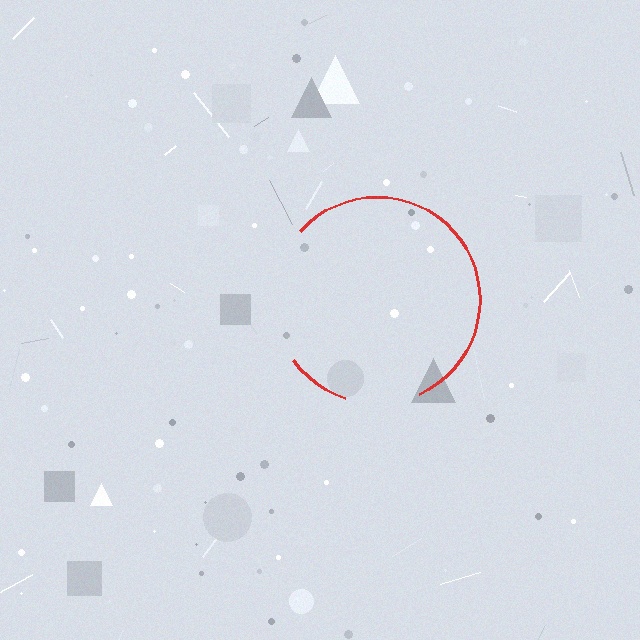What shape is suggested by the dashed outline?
The dashed outline suggests a circle.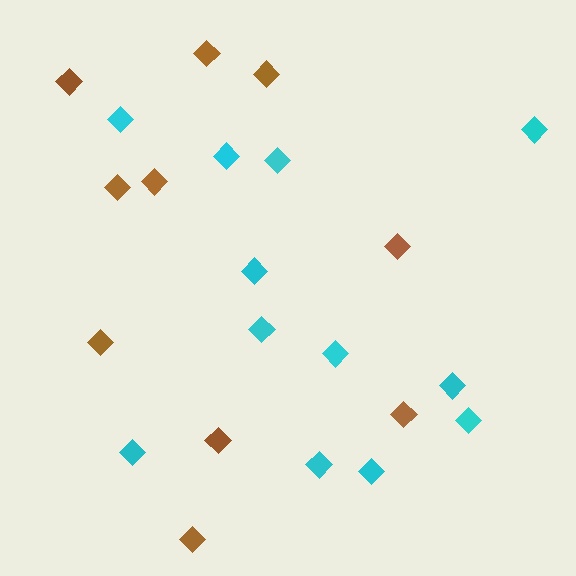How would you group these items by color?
There are 2 groups: one group of brown diamonds (10) and one group of cyan diamonds (12).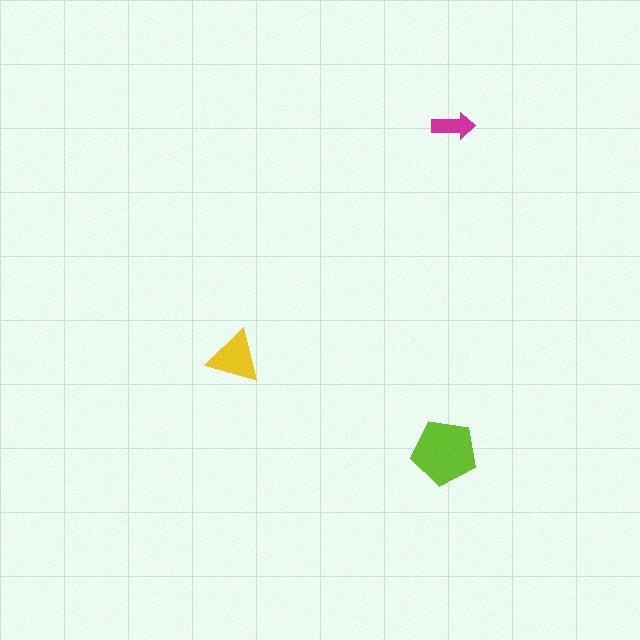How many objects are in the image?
There are 3 objects in the image.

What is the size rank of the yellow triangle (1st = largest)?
2nd.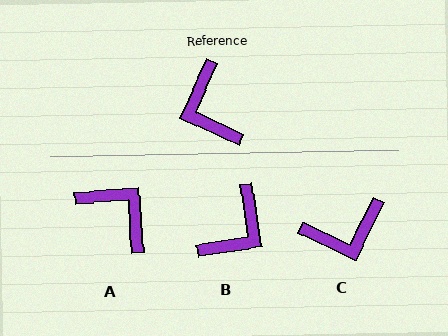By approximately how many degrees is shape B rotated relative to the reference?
Approximately 124 degrees counter-clockwise.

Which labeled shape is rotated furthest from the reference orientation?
A, about 152 degrees away.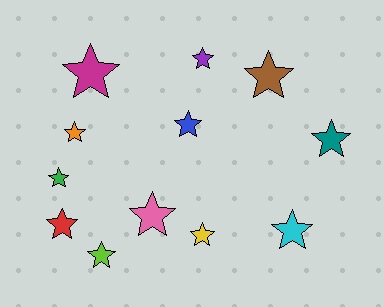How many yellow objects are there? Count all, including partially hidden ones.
There is 1 yellow object.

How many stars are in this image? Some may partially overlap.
There are 12 stars.